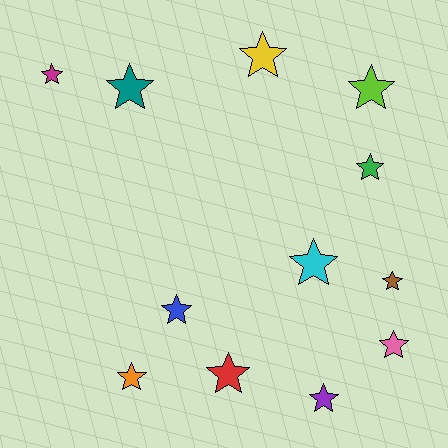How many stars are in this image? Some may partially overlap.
There are 12 stars.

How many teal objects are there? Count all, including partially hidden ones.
There is 1 teal object.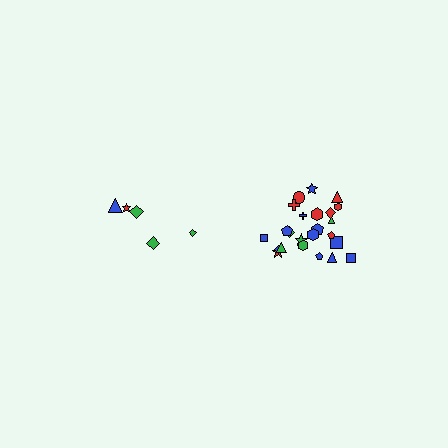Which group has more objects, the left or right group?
The right group.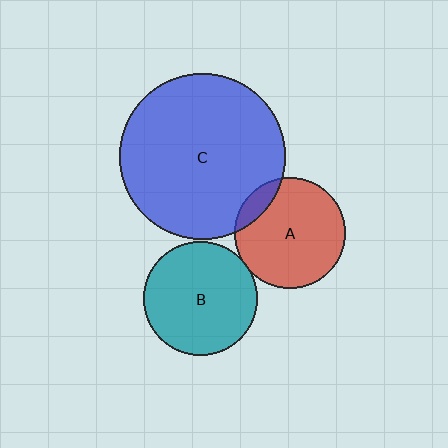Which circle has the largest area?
Circle C (blue).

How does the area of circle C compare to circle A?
Approximately 2.2 times.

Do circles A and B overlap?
Yes.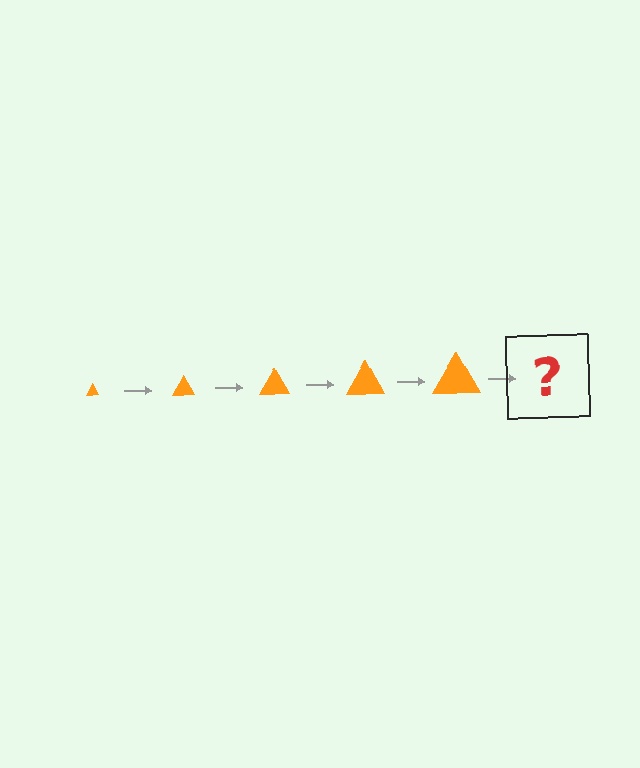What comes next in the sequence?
The next element should be an orange triangle, larger than the previous one.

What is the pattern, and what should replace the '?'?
The pattern is that the triangle gets progressively larger each step. The '?' should be an orange triangle, larger than the previous one.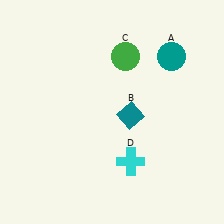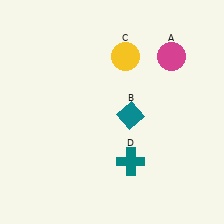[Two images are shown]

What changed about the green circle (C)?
In Image 1, C is green. In Image 2, it changed to yellow.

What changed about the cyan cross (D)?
In Image 1, D is cyan. In Image 2, it changed to teal.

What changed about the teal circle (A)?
In Image 1, A is teal. In Image 2, it changed to magenta.